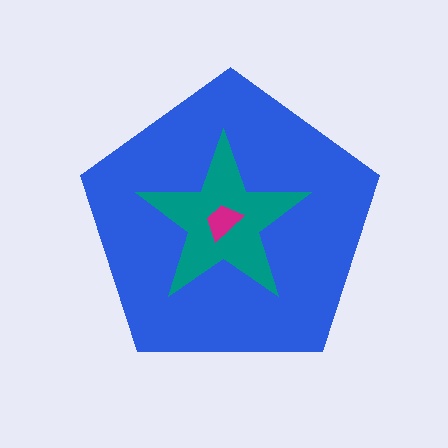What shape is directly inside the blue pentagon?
The teal star.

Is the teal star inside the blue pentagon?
Yes.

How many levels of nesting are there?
3.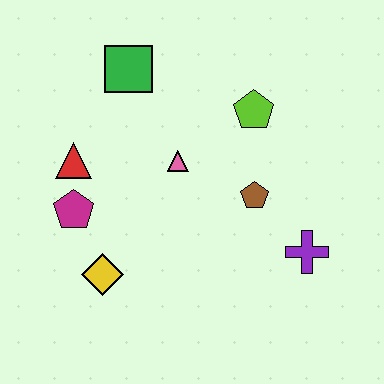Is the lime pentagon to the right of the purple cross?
No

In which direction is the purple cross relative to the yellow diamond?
The purple cross is to the right of the yellow diamond.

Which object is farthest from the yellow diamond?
The lime pentagon is farthest from the yellow diamond.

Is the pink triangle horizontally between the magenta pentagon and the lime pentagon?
Yes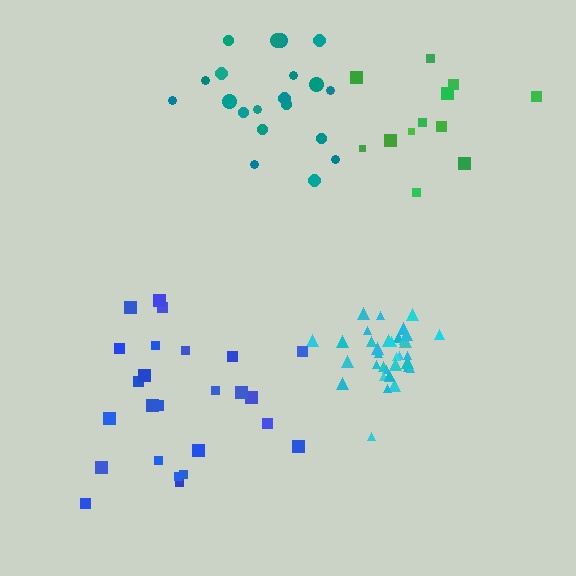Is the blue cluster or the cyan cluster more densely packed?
Cyan.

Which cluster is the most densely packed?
Cyan.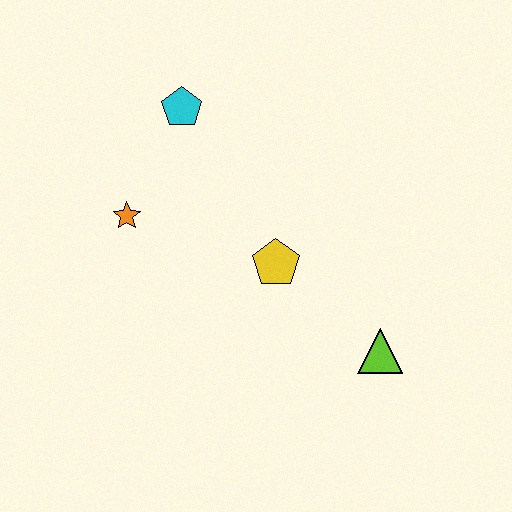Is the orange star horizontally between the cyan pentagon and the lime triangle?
No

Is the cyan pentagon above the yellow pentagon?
Yes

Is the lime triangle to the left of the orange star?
No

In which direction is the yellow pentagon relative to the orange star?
The yellow pentagon is to the right of the orange star.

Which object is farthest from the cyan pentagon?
The lime triangle is farthest from the cyan pentagon.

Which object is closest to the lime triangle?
The yellow pentagon is closest to the lime triangle.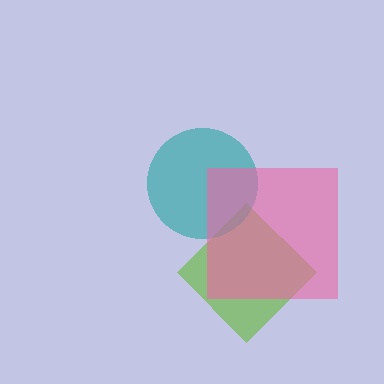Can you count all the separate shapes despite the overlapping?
Yes, there are 3 separate shapes.